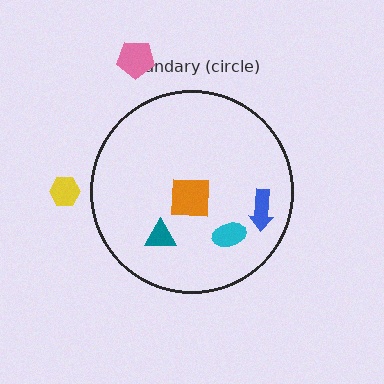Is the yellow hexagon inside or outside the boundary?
Outside.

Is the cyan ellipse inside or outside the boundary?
Inside.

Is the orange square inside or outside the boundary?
Inside.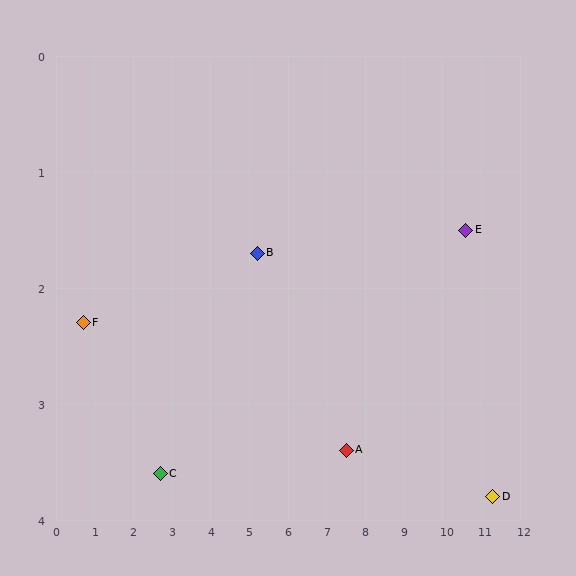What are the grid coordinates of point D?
Point D is at approximately (11.3, 3.8).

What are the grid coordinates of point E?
Point E is at approximately (10.6, 1.5).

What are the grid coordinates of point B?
Point B is at approximately (5.2, 1.7).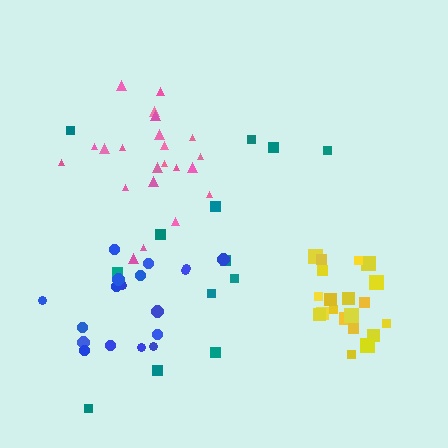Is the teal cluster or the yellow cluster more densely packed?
Yellow.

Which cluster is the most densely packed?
Yellow.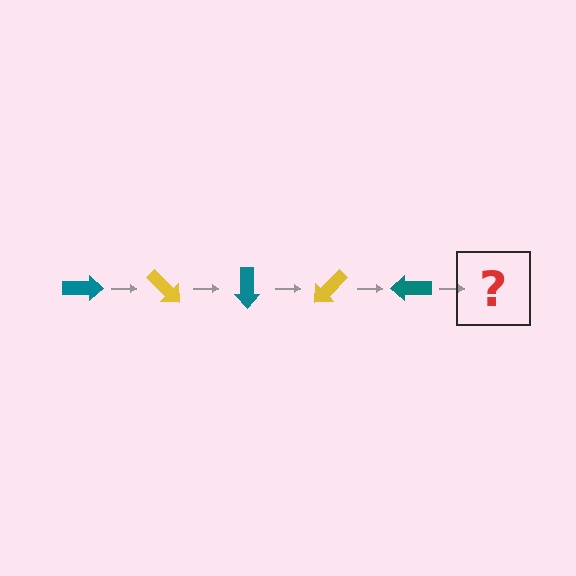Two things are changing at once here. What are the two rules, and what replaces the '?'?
The two rules are that it rotates 45 degrees each step and the color cycles through teal and yellow. The '?' should be a yellow arrow, rotated 225 degrees from the start.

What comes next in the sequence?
The next element should be a yellow arrow, rotated 225 degrees from the start.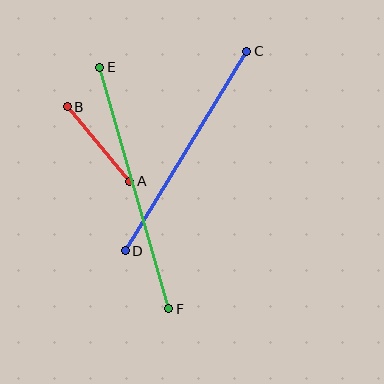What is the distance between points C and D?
The distance is approximately 233 pixels.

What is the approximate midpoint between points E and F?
The midpoint is at approximately (134, 188) pixels.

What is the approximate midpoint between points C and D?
The midpoint is at approximately (186, 151) pixels.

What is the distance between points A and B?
The distance is approximately 97 pixels.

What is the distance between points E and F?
The distance is approximately 251 pixels.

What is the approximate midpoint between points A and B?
The midpoint is at approximately (99, 144) pixels.